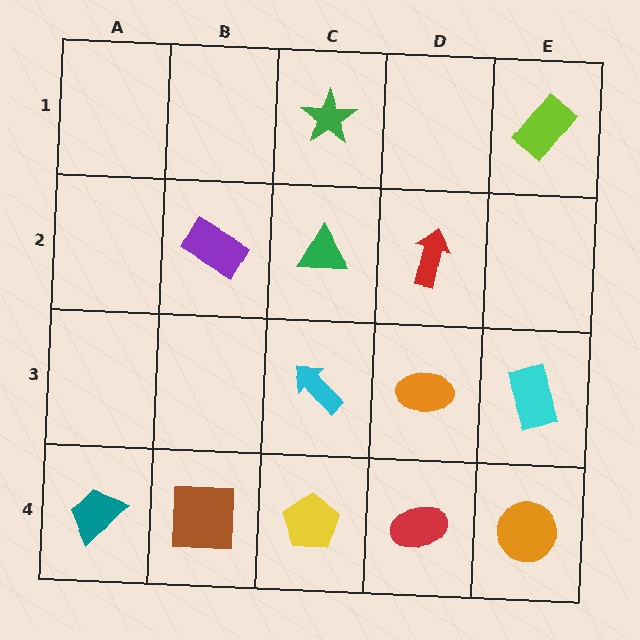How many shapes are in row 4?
5 shapes.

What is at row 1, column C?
A green star.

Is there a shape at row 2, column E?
No, that cell is empty.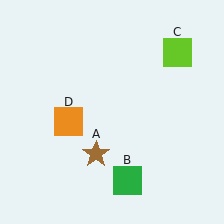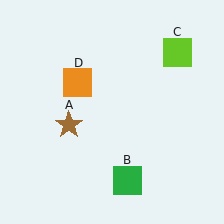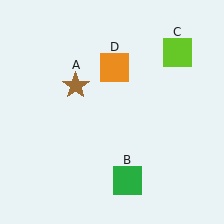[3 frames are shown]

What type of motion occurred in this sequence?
The brown star (object A), orange square (object D) rotated clockwise around the center of the scene.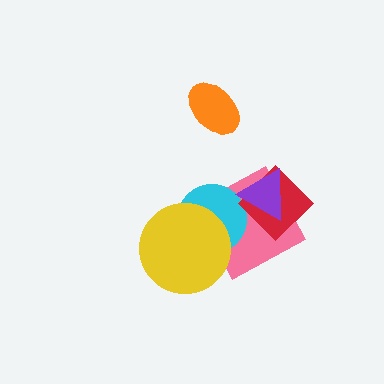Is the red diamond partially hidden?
Yes, it is partially covered by another shape.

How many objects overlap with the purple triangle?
2 objects overlap with the purple triangle.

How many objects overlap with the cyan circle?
2 objects overlap with the cyan circle.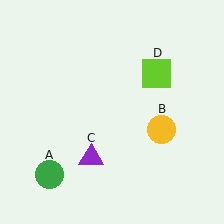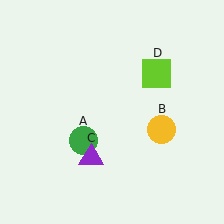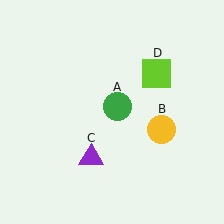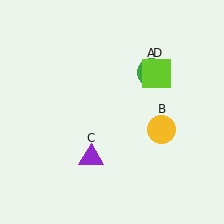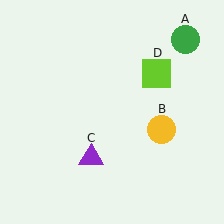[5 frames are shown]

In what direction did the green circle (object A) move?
The green circle (object A) moved up and to the right.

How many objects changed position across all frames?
1 object changed position: green circle (object A).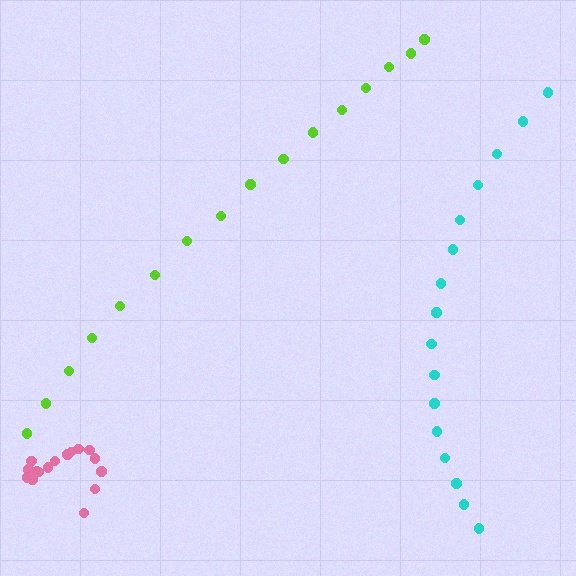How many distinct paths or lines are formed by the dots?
There are 3 distinct paths.